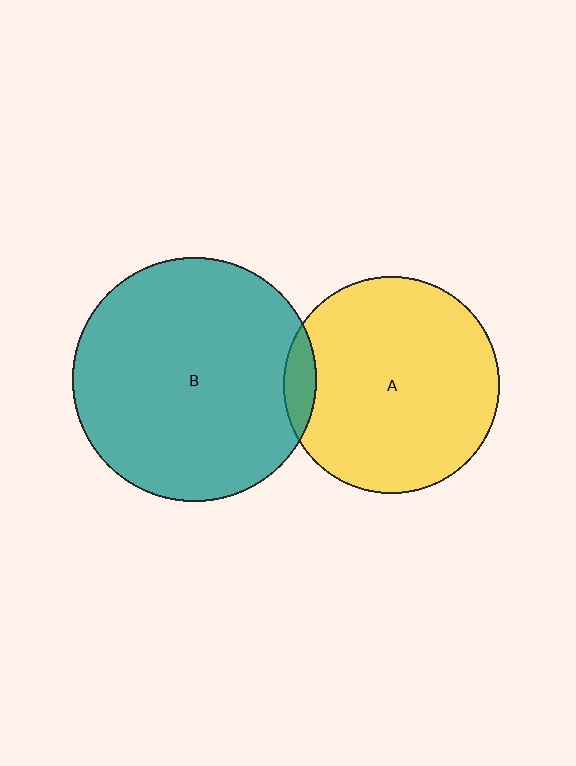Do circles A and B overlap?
Yes.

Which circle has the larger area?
Circle B (teal).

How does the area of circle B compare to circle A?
Approximately 1.3 times.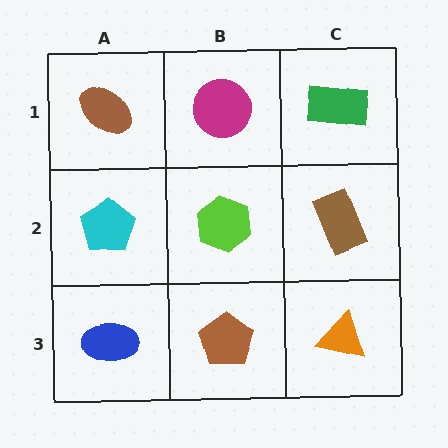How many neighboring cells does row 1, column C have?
2.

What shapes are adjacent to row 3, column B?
A lime hexagon (row 2, column B), a blue ellipse (row 3, column A), an orange triangle (row 3, column C).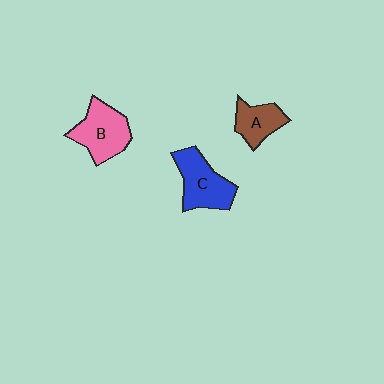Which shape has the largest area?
Shape B (pink).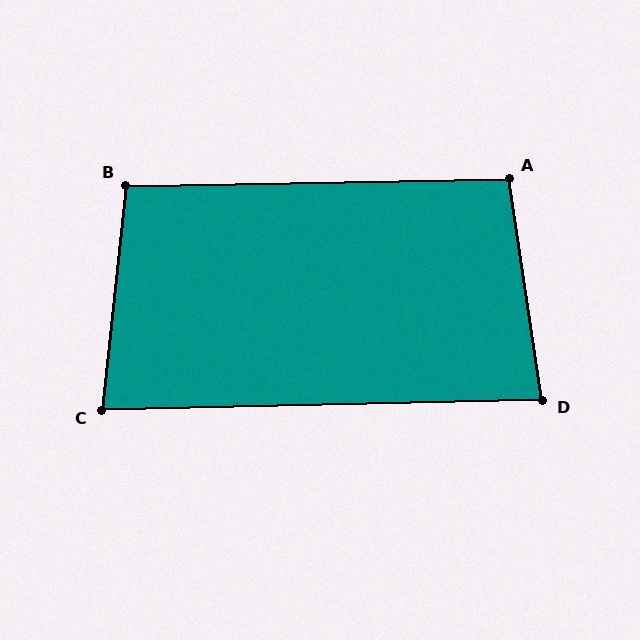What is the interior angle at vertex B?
Approximately 97 degrees (obtuse).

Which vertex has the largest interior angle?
A, at approximately 97 degrees.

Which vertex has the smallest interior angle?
C, at approximately 83 degrees.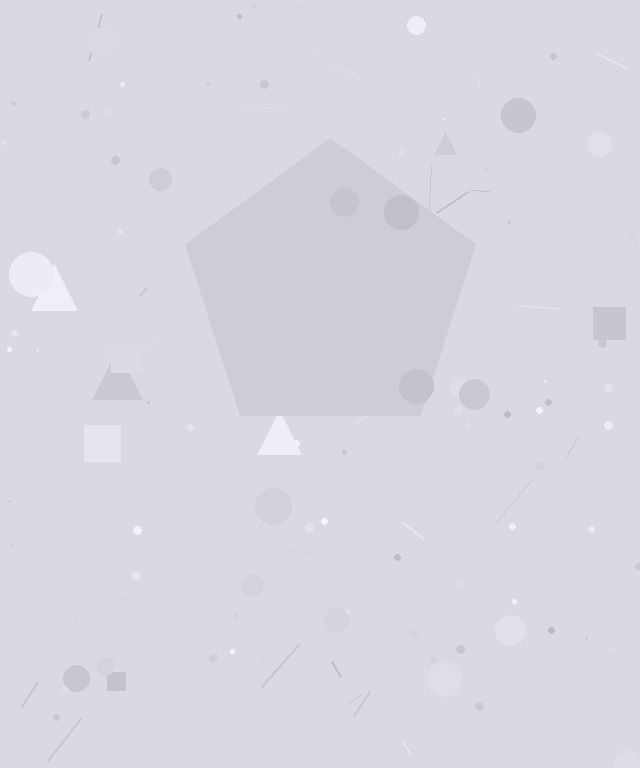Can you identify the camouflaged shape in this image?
The camouflaged shape is a pentagon.